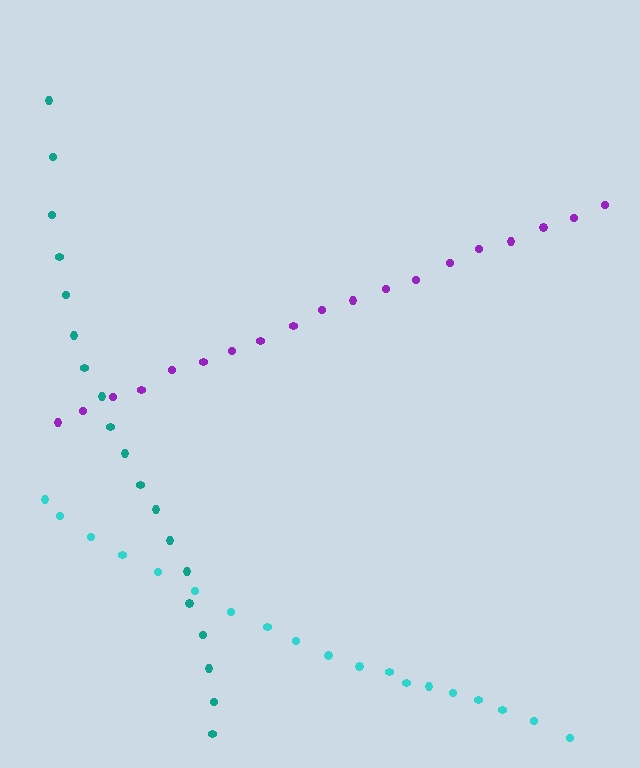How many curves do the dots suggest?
There are 3 distinct paths.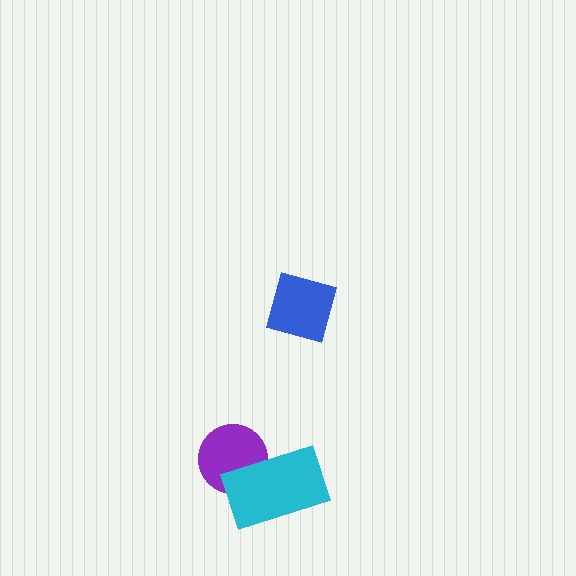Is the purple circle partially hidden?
Yes, it is partially covered by another shape.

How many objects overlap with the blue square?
0 objects overlap with the blue square.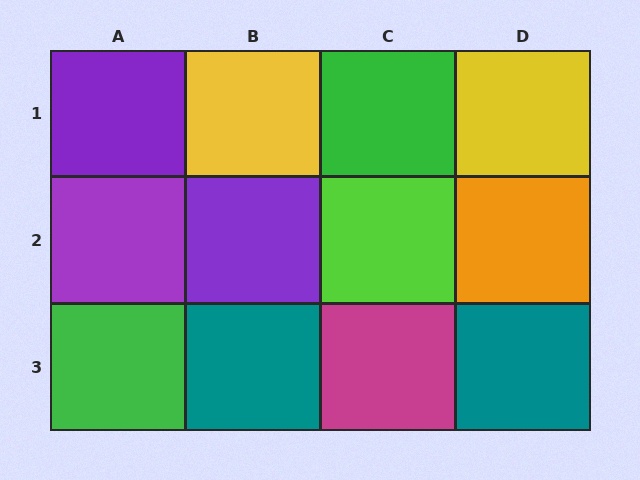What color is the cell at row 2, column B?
Purple.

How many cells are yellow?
2 cells are yellow.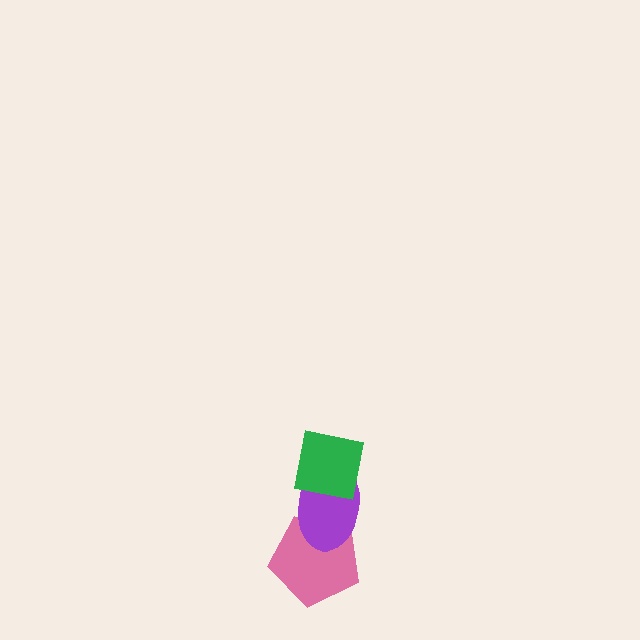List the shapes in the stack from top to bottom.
From top to bottom: the green square, the purple ellipse, the pink pentagon.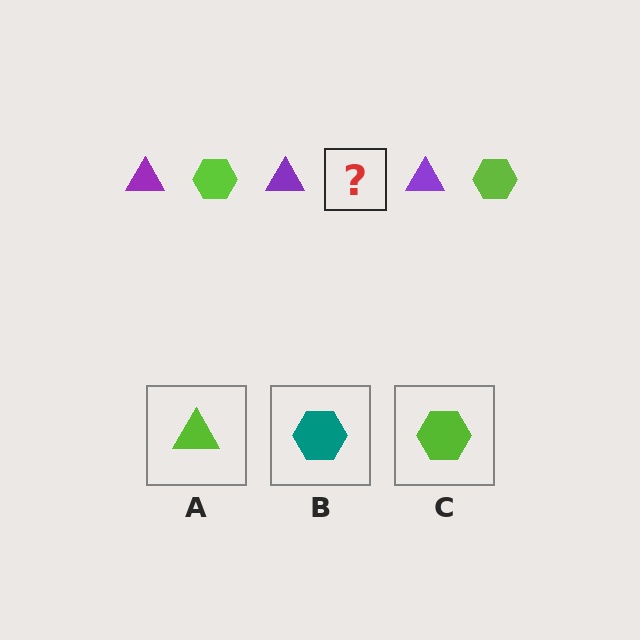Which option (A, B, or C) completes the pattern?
C.